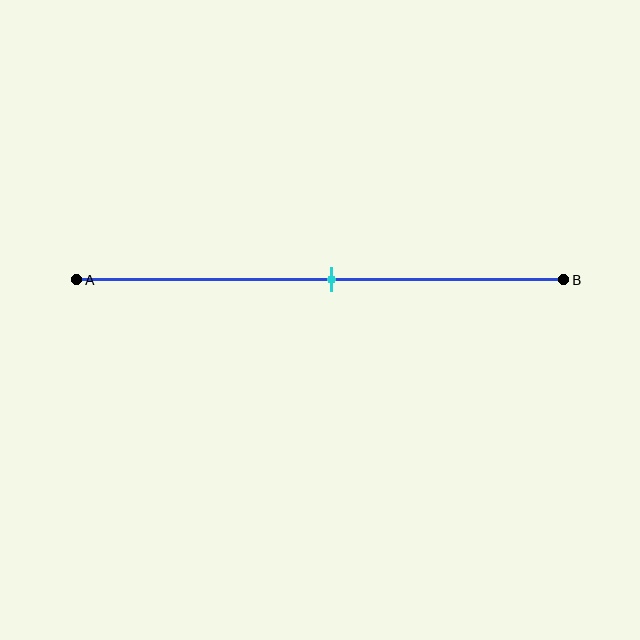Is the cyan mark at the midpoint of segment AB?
Yes, the mark is approximately at the midpoint.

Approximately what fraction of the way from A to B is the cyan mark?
The cyan mark is approximately 50% of the way from A to B.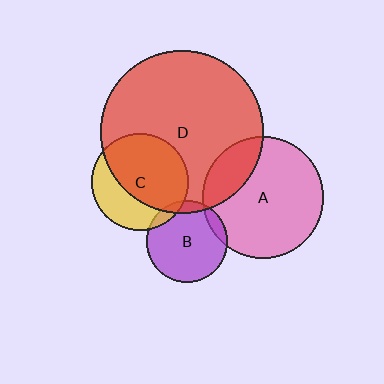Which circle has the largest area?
Circle D (red).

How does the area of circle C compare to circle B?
Approximately 1.4 times.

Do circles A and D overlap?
Yes.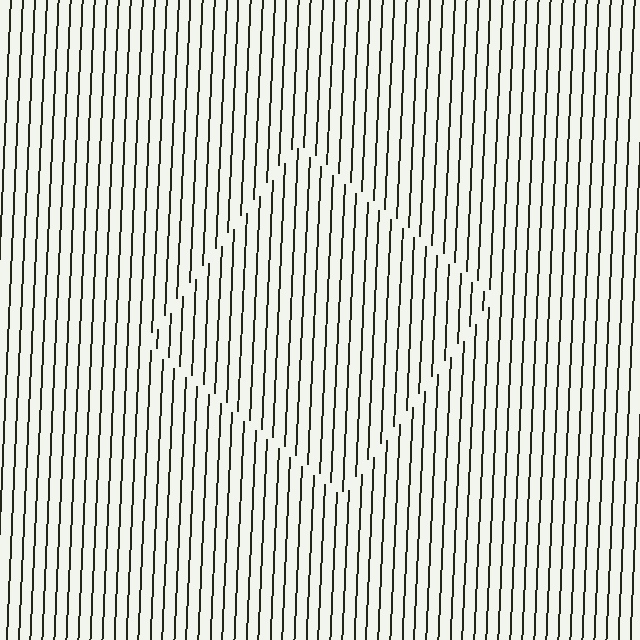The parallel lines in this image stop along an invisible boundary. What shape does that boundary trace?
An illusory square. The interior of the shape contains the same grating, shifted by half a period — the contour is defined by the phase discontinuity where line-ends from the inner and outer gratings abut.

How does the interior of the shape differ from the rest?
The interior of the shape contains the same grating, shifted by half a period — the contour is defined by the phase discontinuity where line-ends from the inner and outer gratings abut.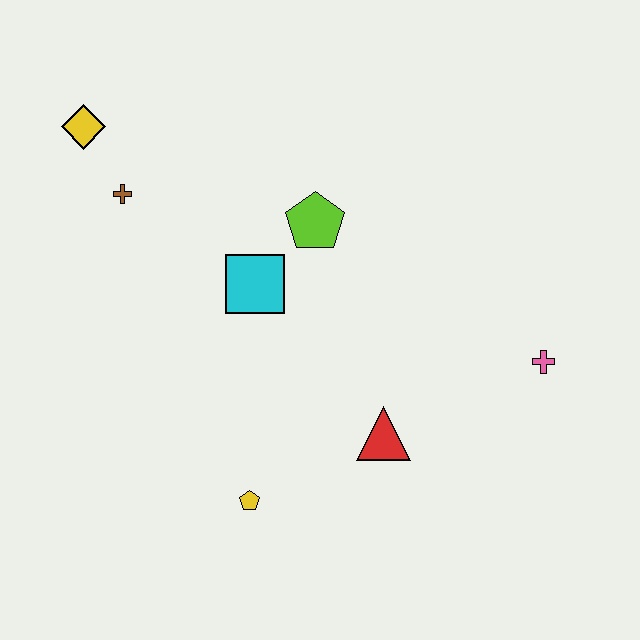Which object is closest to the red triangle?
The yellow pentagon is closest to the red triangle.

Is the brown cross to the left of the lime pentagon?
Yes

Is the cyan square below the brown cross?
Yes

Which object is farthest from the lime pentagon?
The yellow pentagon is farthest from the lime pentagon.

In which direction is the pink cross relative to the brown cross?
The pink cross is to the right of the brown cross.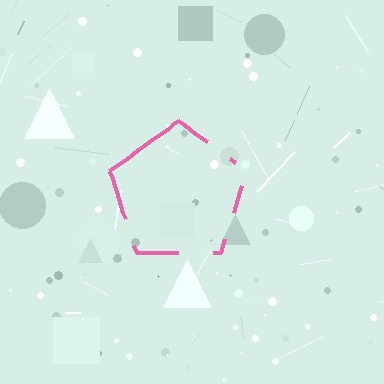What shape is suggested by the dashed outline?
The dashed outline suggests a pentagon.